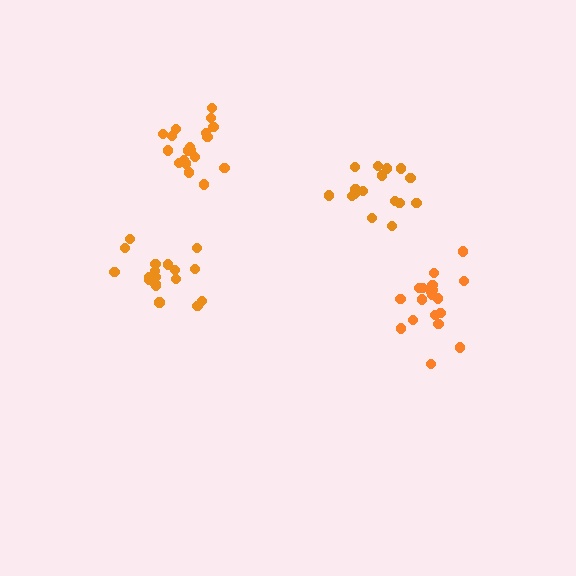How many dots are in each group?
Group 1: 16 dots, Group 2: 19 dots, Group 3: 19 dots, Group 4: 18 dots (72 total).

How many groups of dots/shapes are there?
There are 4 groups.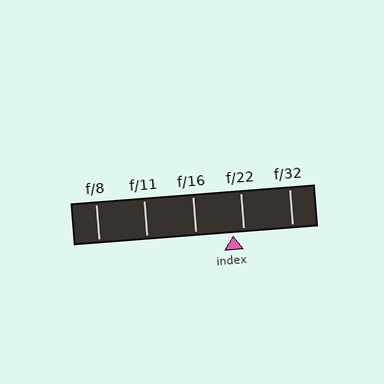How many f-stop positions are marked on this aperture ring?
There are 5 f-stop positions marked.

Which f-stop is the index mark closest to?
The index mark is closest to f/22.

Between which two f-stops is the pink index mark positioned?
The index mark is between f/16 and f/22.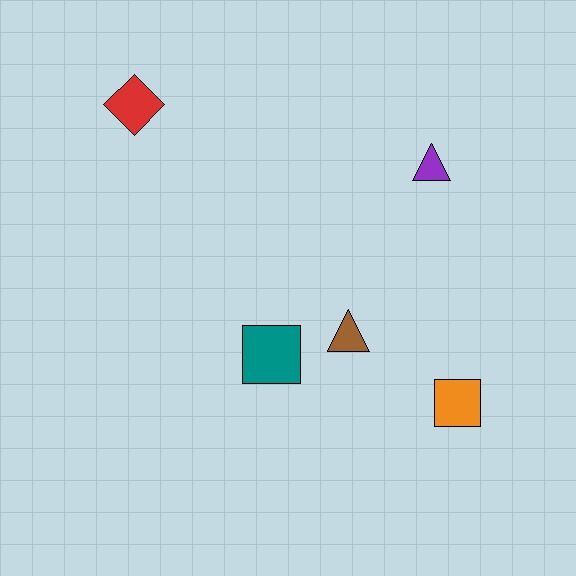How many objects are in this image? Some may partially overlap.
There are 5 objects.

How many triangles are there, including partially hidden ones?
There are 2 triangles.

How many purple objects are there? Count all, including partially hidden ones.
There is 1 purple object.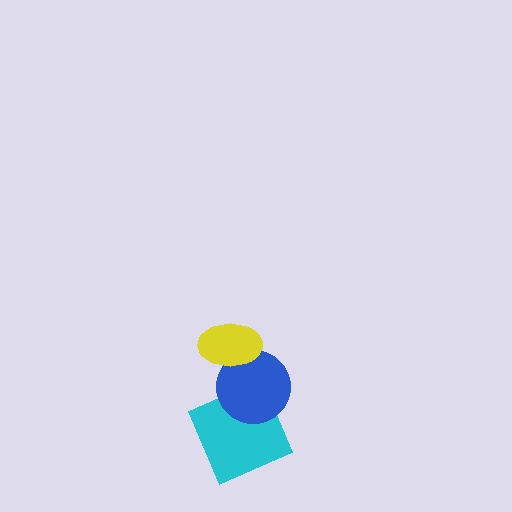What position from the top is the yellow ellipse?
The yellow ellipse is 1st from the top.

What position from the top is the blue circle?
The blue circle is 2nd from the top.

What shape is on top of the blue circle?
The yellow ellipse is on top of the blue circle.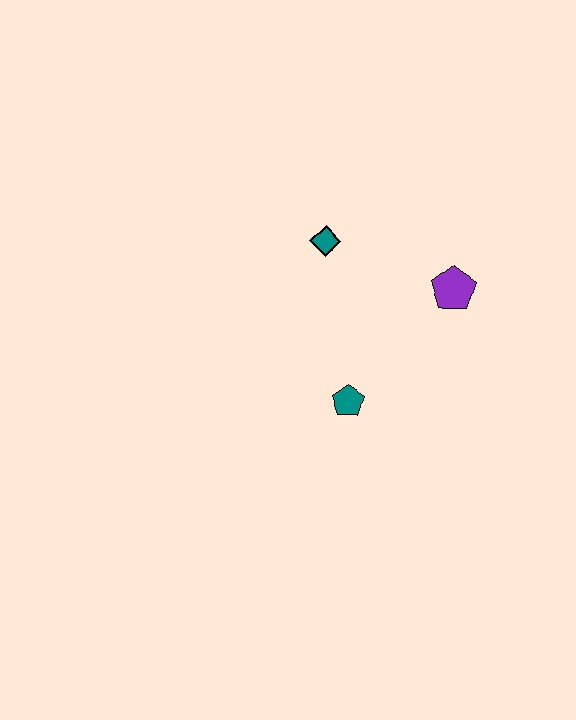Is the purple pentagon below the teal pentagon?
No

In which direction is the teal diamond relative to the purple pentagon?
The teal diamond is to the left of the purple pentagon.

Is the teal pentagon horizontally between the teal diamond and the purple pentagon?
Yes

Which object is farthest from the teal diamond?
The teal pentagon is farthest from the teal diamond.